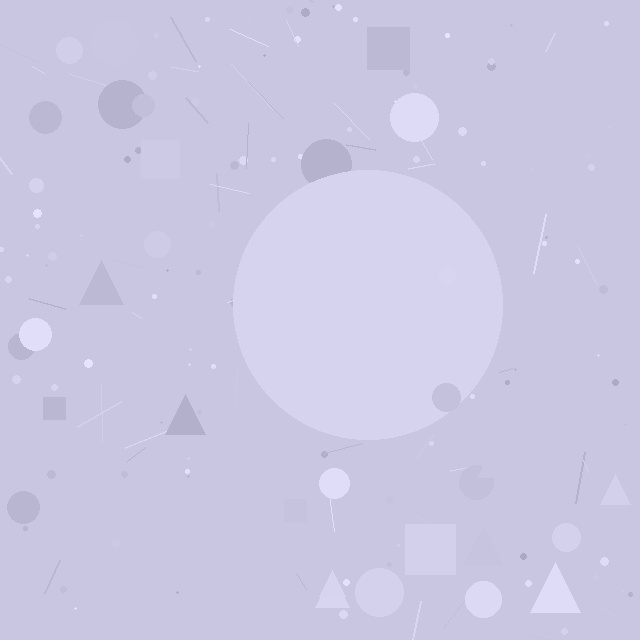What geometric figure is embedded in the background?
A circle is embedded in the background.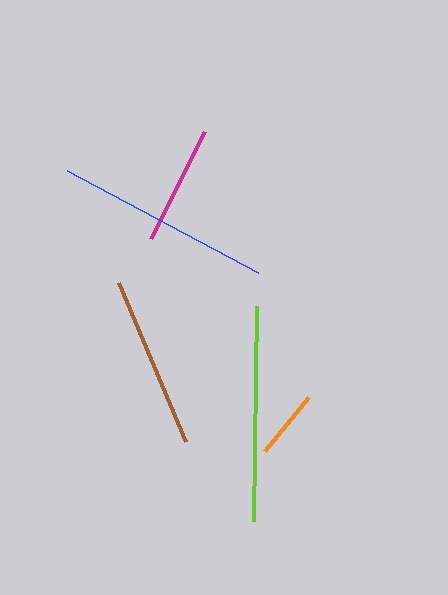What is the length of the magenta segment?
The magenta segment is approximately 120 pixels long.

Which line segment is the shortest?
The orange line is the shortest at approximately 69 pixels.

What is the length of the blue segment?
The blue segment is approximately 216 pixels long.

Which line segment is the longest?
The blue line is the longest at approximately 216 pixels.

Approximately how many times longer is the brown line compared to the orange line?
The brown line is approximately 2.5 times the length of the orange line.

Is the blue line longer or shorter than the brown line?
The blue line is longer than the brown line.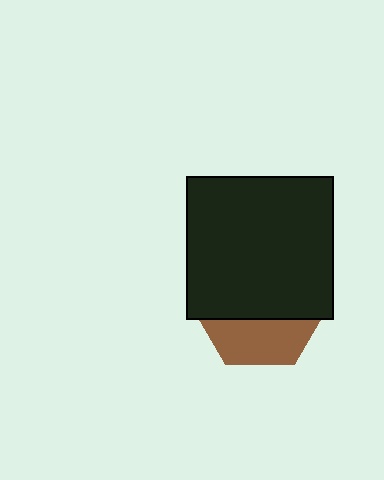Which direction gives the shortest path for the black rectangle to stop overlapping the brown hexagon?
Moving up gives the shortest separation.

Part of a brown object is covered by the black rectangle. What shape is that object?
It is a hexagon.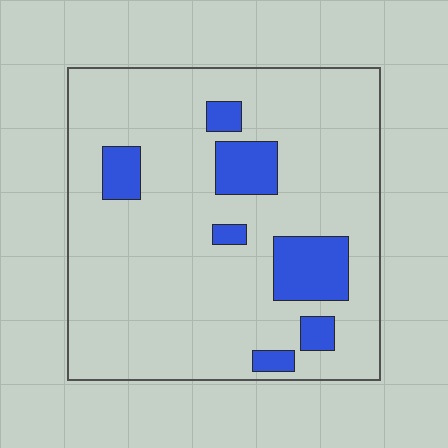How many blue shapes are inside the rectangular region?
7.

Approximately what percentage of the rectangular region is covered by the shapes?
Approximately 15%.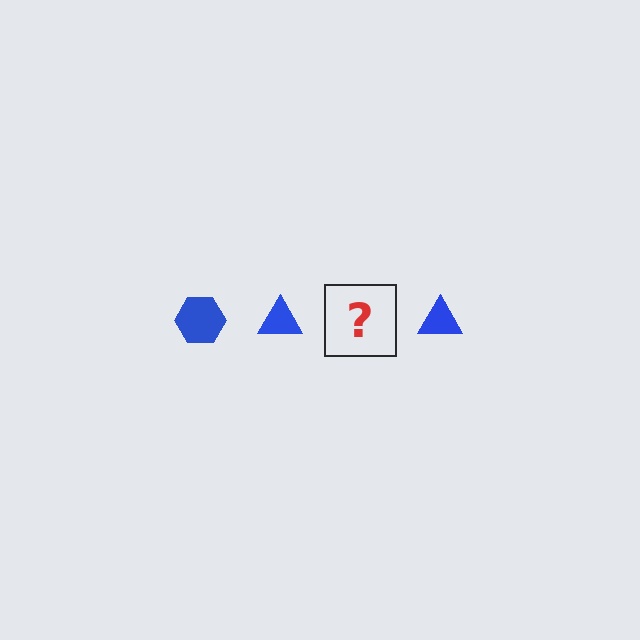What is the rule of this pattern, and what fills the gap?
The rule is that the pattern cycles through hexagon, triangle shapes in blue. The gap should be filled with a blue hexagon.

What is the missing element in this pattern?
The missing element is a blue hexagon.